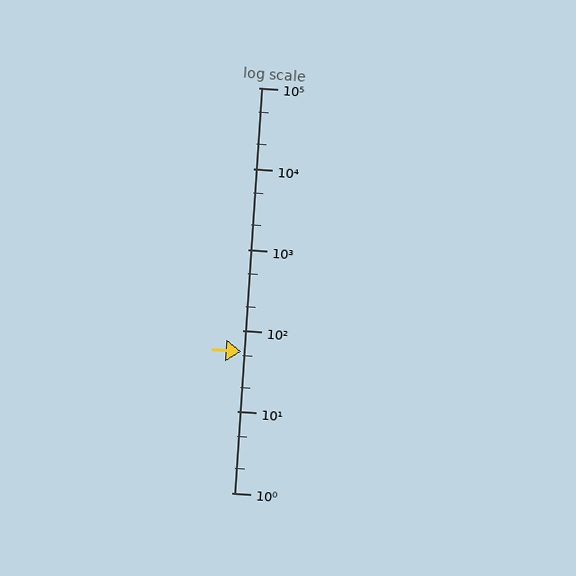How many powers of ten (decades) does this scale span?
The scale spans 5 decades, from 1 to 100000.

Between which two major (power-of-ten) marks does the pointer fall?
The pointer is between 10 and 100.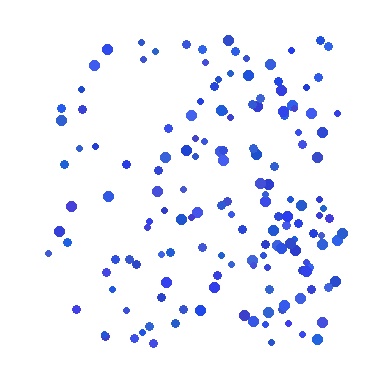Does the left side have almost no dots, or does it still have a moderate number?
Still a moderate number, just noticeably fewer than the right.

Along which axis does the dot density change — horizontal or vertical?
Horizontal.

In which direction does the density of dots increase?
From left to right, with the right side densest.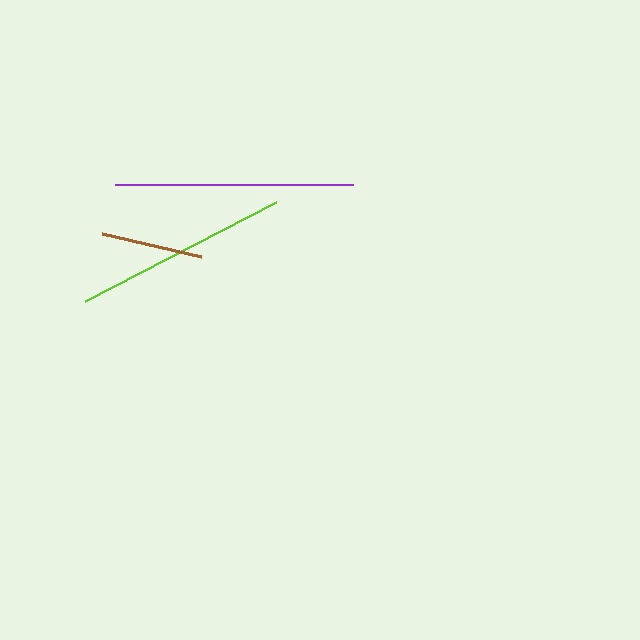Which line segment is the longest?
The purple line is the longest at approximately 238 pixels.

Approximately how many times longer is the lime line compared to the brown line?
The lime line is approximately 2.1 times the length of the brown line.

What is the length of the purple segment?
The purple segment is approximately 238 pixels long.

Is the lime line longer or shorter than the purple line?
The purple line is longer than the lime line.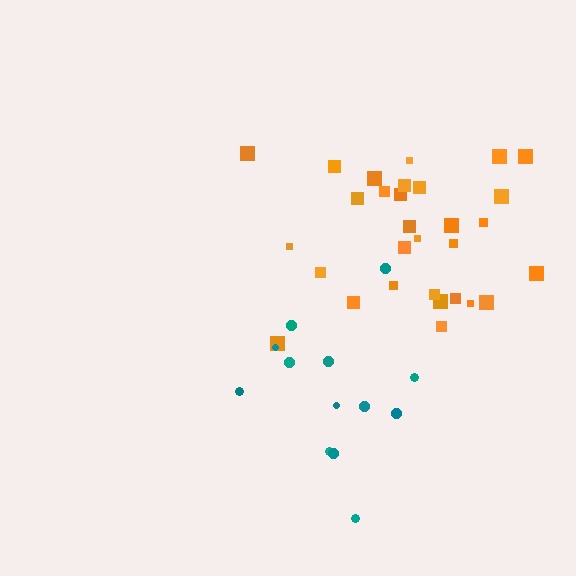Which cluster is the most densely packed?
Orange.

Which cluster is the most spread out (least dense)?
Teal.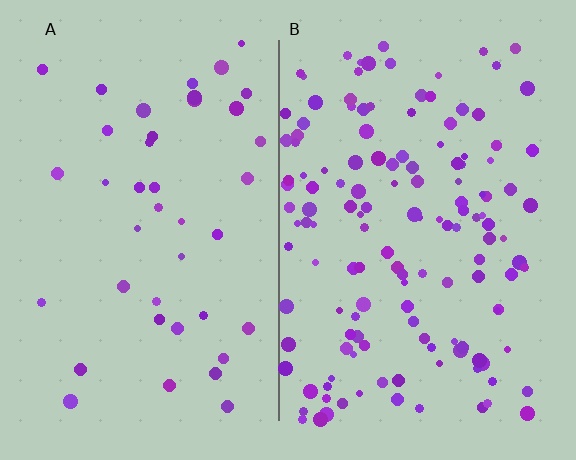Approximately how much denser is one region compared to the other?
Approximately 3.5× — region B over region A.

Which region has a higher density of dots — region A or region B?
B (the right).